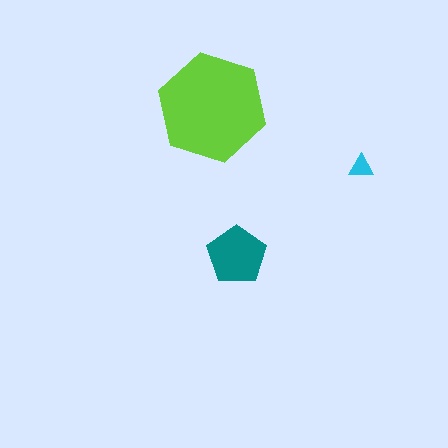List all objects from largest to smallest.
The lime hexagon, the teal pentagon, the cyan triangle.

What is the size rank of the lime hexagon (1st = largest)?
1st.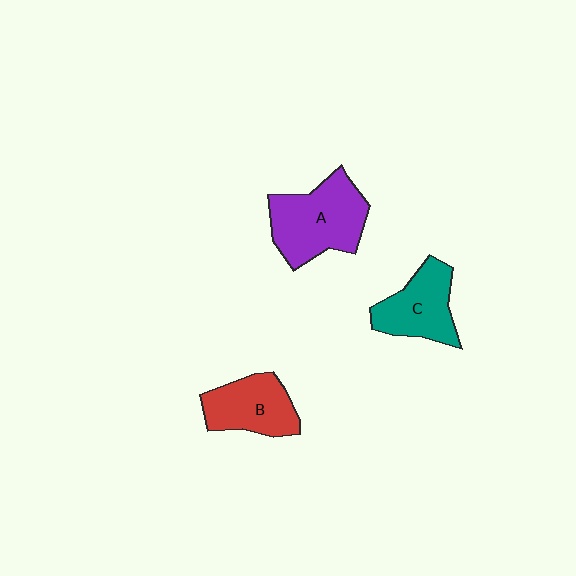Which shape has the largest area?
Shape A (purple).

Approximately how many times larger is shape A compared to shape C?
Approximately 1.3 times.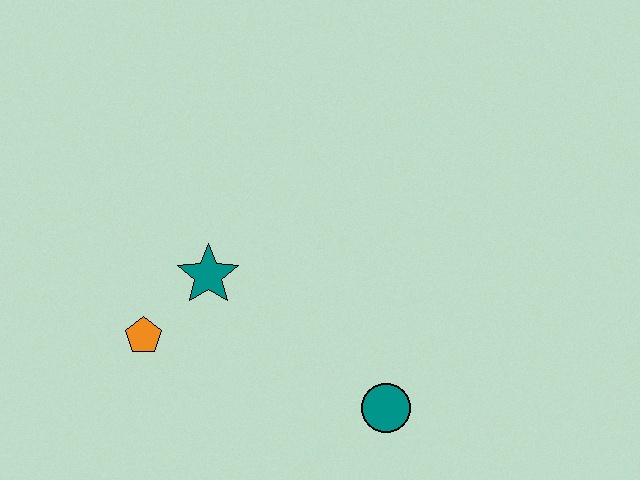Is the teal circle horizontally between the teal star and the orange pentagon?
No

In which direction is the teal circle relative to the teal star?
The teal circle is to the right of the teal star.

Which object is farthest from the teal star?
The teal circle is farthest from the teal star.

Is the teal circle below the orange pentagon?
Yes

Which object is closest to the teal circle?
The teal star is closest to the teal circle.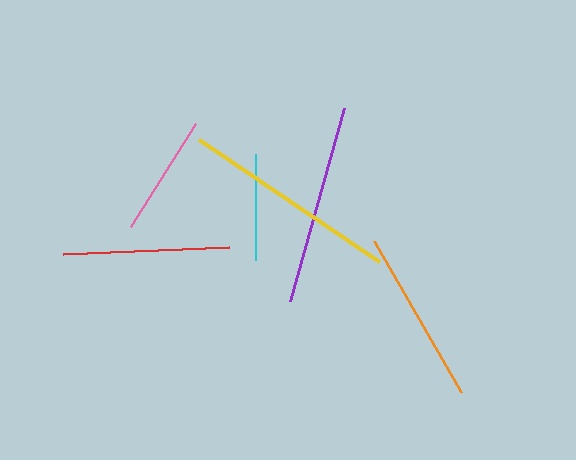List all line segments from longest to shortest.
From longest to shortest: yellow, purple, orange, red, pink, cyan.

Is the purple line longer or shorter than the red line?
The purple line is longer than the red line.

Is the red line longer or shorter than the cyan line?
The red line is longer than the cyan line.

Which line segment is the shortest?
The cyan line is the shortest at approximately 106 pixels.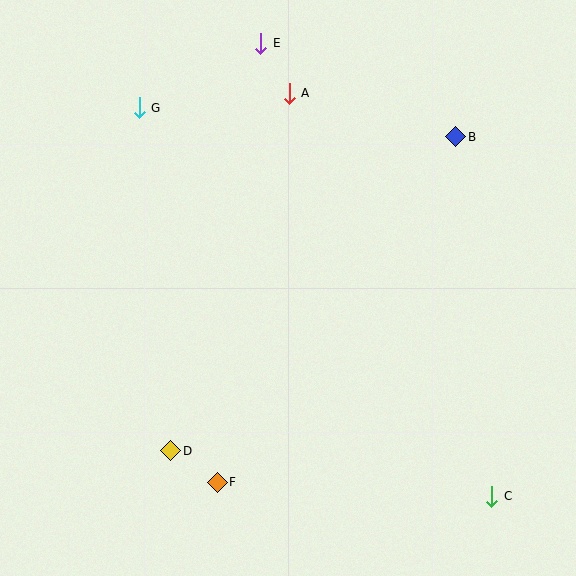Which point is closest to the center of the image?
Point A at (289, 93) is closest to the center.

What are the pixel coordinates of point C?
Point C is at (492, 496).